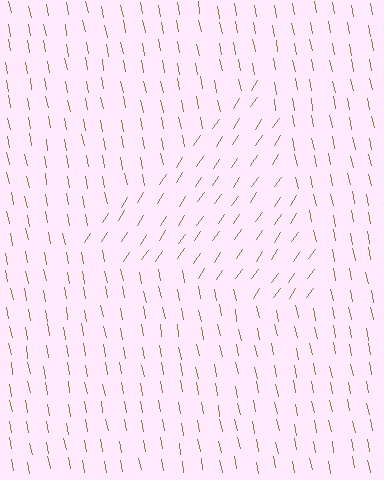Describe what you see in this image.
The image is filled with small brown line segments. A triangle region in the image has lines oriented differently from the surrounding lines, creating a visible texture boundary.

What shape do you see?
I see a triangle.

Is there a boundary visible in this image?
Yes, there is a texture boundary formed by a change in line orientation.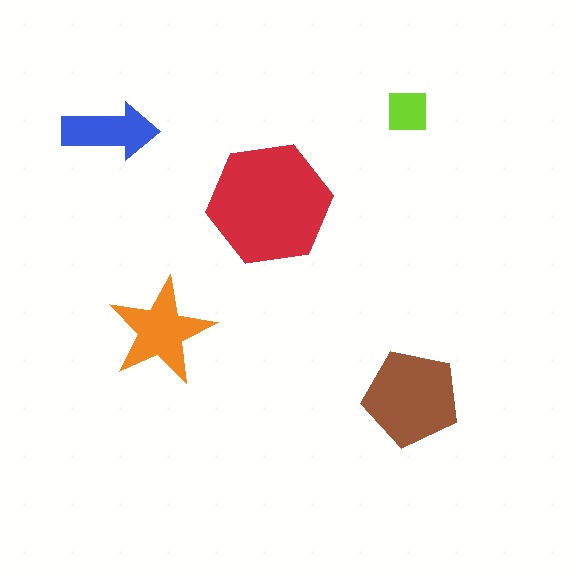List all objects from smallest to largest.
The lime square, the blue arrow, the orange star, the brown pentagon, the red hexagon.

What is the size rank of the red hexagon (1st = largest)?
1st.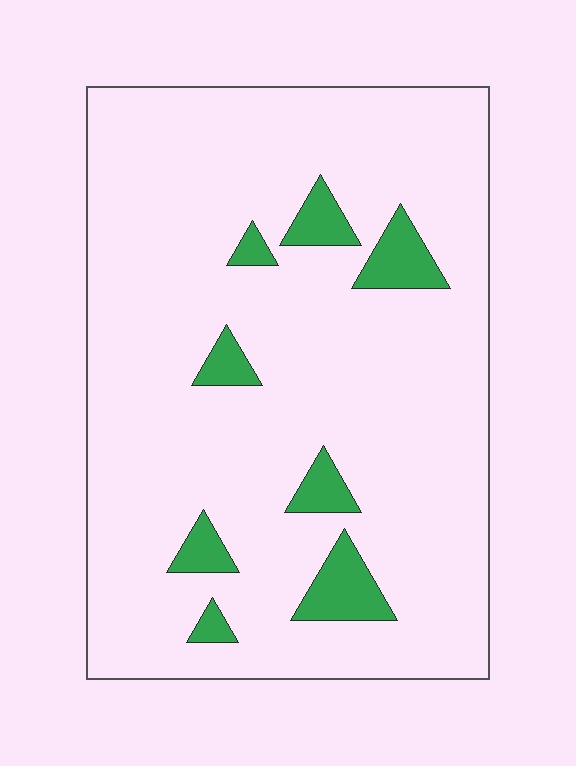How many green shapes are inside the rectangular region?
8.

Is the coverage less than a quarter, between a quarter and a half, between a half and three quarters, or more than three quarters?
Less than a quarter.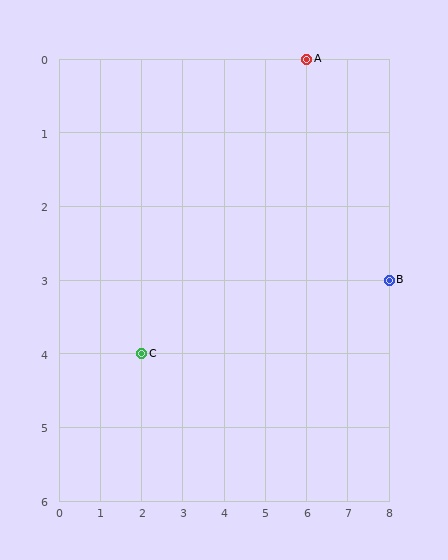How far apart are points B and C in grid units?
Points B and C are 6 columns and 1 row apart (about 6.1 grid units diagonally).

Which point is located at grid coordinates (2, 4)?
Point C is at (2, 4).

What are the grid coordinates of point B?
Point B is at grid coordinates (8, 3).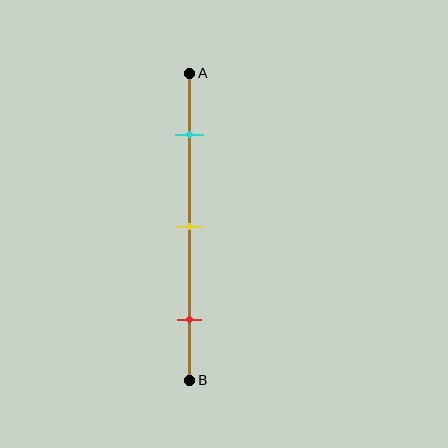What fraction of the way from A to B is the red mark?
The red mark is approximately 80% (0.8) of the way from A to B.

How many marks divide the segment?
There are 3 marks dividing the segment.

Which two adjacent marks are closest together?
The cyan and yellow marks are the closest adjacent pair.